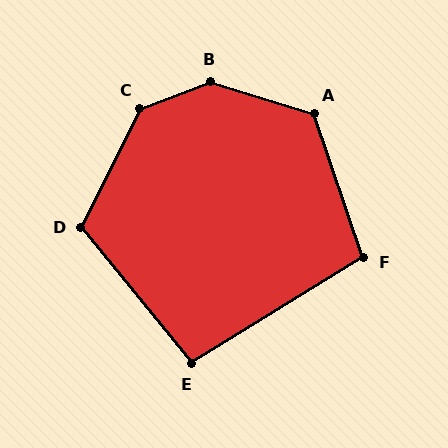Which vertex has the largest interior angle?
B, at approximately 142 degrees.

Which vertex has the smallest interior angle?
E, at approximately 97 degrees.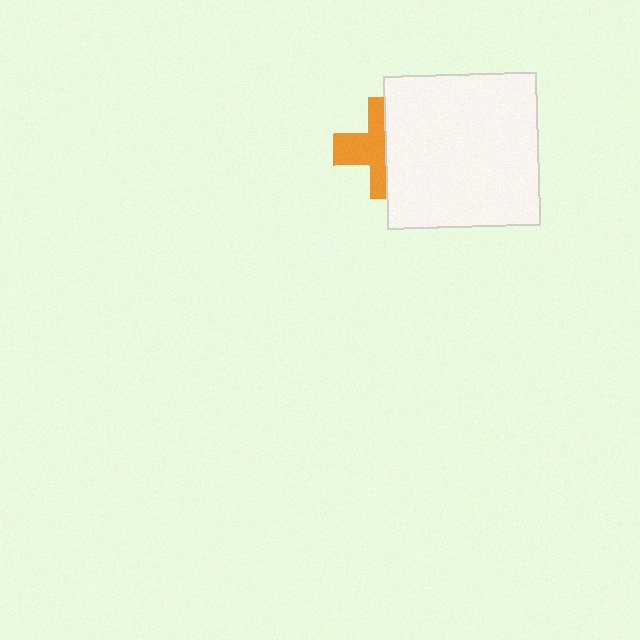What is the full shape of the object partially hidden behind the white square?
The partially hidden object is an orange cross.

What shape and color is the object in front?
The object in front is a white square.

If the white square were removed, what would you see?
You would see the complete orange cross.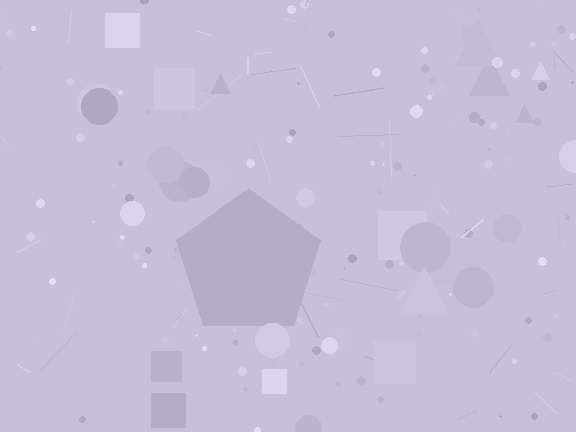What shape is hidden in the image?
A pentagon is hidden in the image.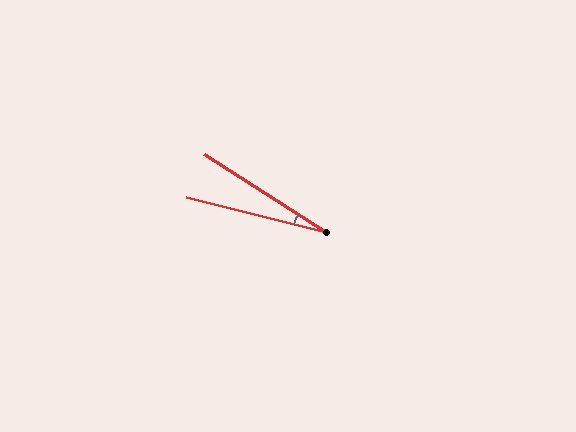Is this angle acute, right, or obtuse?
It is acute.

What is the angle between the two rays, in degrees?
Approximately 18 degrees.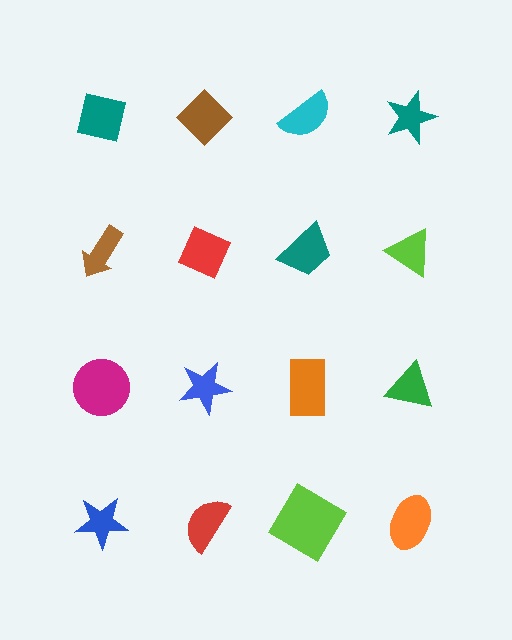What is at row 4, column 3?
A lime diamond.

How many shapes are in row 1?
4 shapes.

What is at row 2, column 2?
A red diamond.